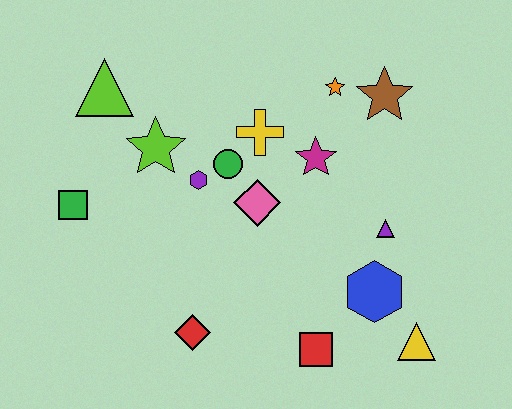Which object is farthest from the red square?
The lime triangle is farthest from the red square.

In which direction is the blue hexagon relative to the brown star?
The blue hexagon is below the brown star.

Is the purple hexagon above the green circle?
No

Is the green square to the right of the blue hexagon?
No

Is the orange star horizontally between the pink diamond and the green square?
No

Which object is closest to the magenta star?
The yellow cross is closest to the magenta star.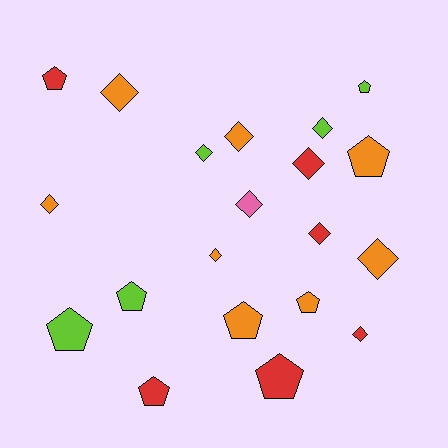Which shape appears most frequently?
Diamond, with 11 objects.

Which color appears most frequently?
Orange, with 8 objects.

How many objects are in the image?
There are 20 objects.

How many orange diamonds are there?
There are 5 orange diamonds.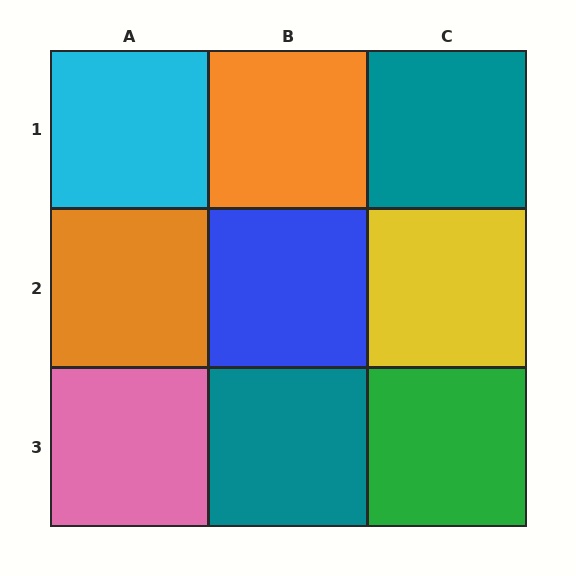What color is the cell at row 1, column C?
Teal.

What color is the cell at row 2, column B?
Blue.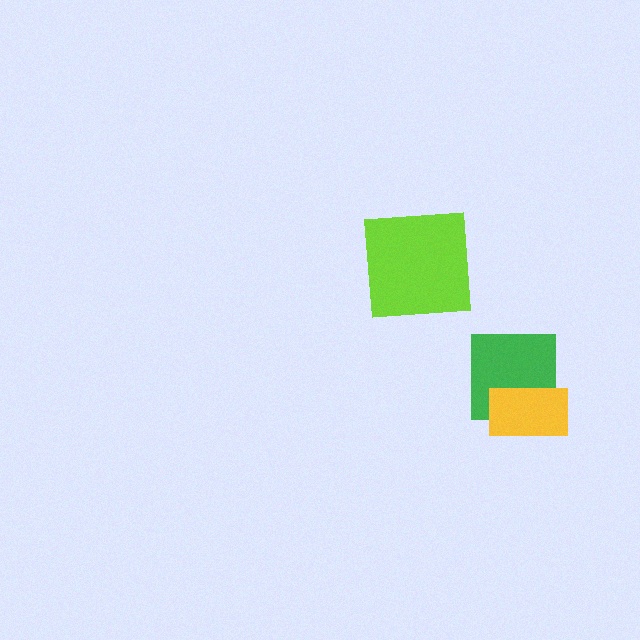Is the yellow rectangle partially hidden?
No, no other shape covers it.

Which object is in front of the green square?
The yellow rectangle is in front of the green square.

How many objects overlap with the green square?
1 object overlaps with the green square.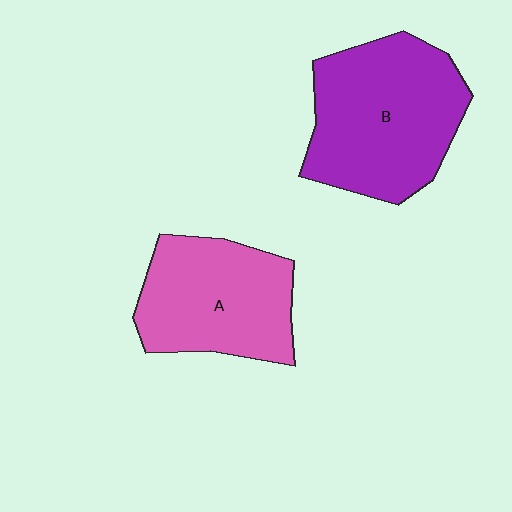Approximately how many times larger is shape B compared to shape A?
Approximately 1.2 times.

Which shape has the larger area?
Shape B (purple).